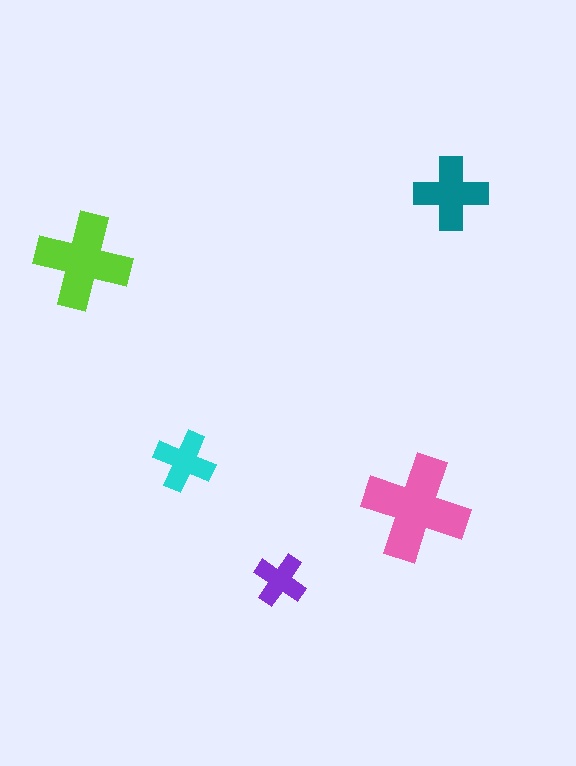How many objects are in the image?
There are 5 objects in the image.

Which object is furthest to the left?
The lime cross is leftmost.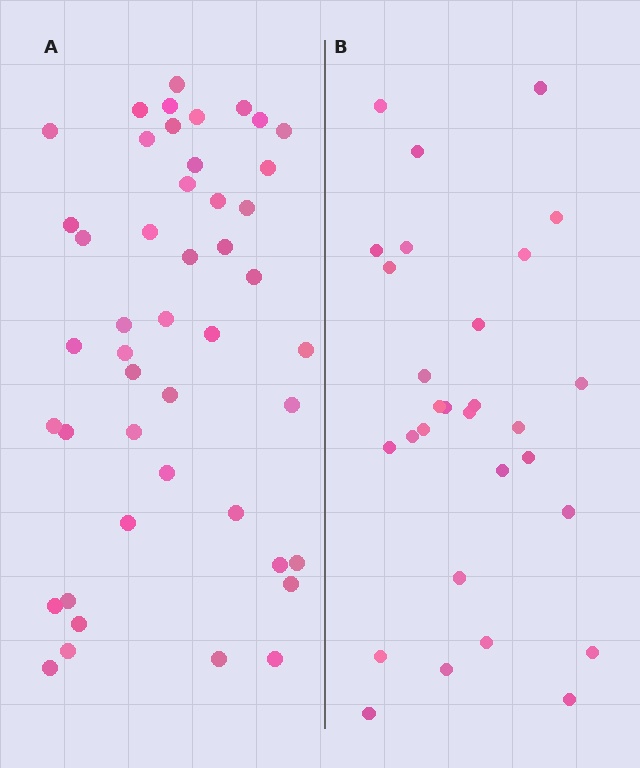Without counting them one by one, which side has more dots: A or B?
Region A (the left region) has more dots.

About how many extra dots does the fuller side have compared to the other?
Region A has approximately 15 more dots than region B.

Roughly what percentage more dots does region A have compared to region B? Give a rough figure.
About 60% more.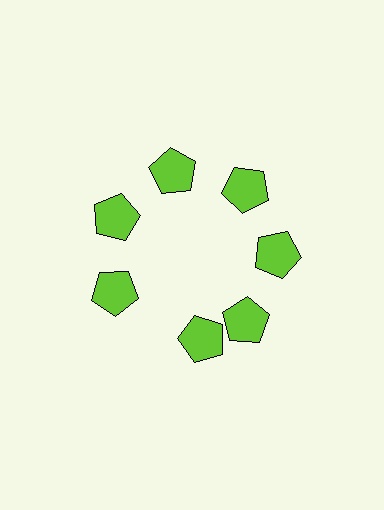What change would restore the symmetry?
The symmetry would be restored by rotating it back into even spacing with its neighbors so that all 7 pentagons sit at equal angles and equal distance from the center.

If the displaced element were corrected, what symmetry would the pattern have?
It would have 7-fold rotational symmetry — the pattern would map onto itself every 51 degrees.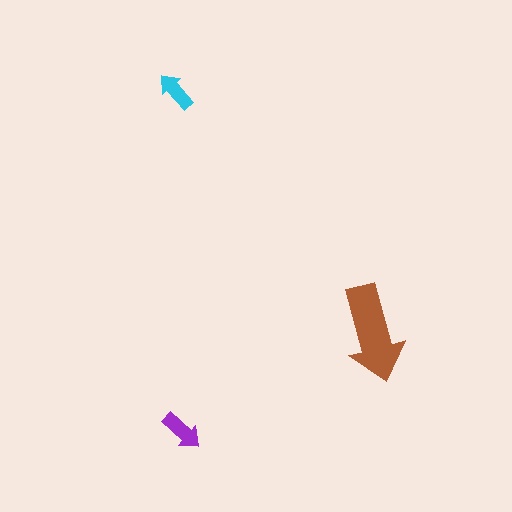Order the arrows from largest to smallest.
the brown one, the purple one, the cyan one.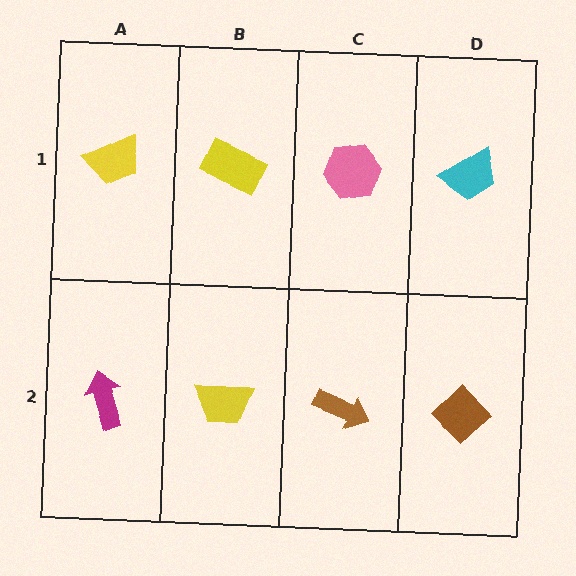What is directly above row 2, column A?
A yellow trapezoid.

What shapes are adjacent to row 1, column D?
A brown diamond (row 2, column D), a pink hexagon (row 1, column C).